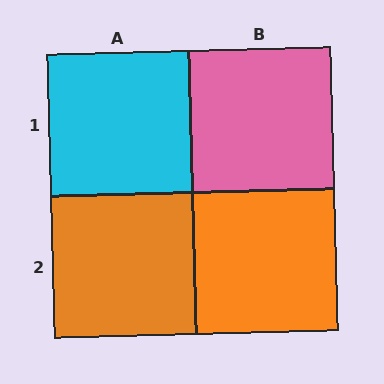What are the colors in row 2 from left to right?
Orange, orange.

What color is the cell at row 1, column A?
Cyan.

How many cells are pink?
1 cell is pink.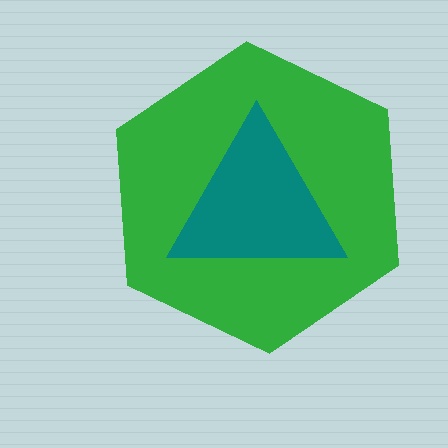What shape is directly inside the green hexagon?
The teal triangle.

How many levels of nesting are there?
2.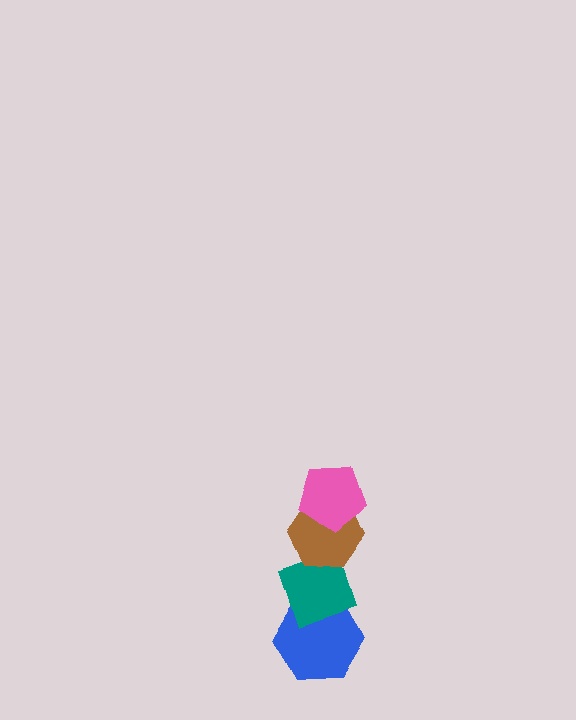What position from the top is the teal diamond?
The teal diamond is 3rd from the top.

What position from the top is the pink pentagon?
The pink pentagon is 1st from the top.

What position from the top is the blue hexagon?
The blue hexagon is 4th from the top.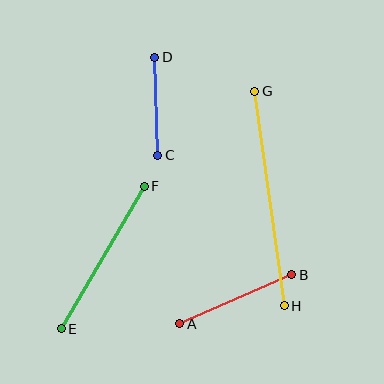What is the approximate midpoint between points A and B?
The midpoint is at approximately (236, 299) pixels.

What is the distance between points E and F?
The distance is approximately 165 pixels.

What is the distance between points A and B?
The distance is approximately 122 pixels.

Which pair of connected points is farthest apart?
Points G and H are farthest apart.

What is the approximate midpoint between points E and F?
The midpoint is at approximately (103, 257) pixels.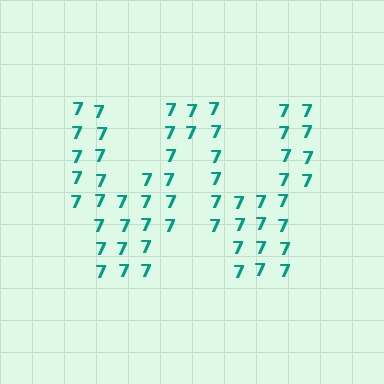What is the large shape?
The large shape is the letter W.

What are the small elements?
The small elements are digit 7's.